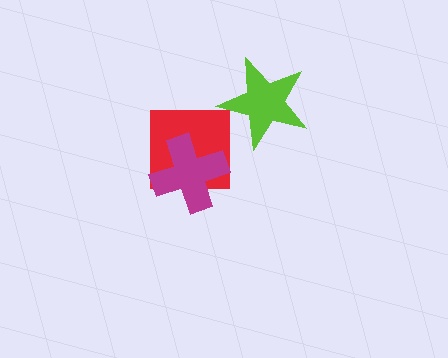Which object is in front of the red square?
The magenta cross is in front of the red square.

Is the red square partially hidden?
Yes, it is partially covered by another shape.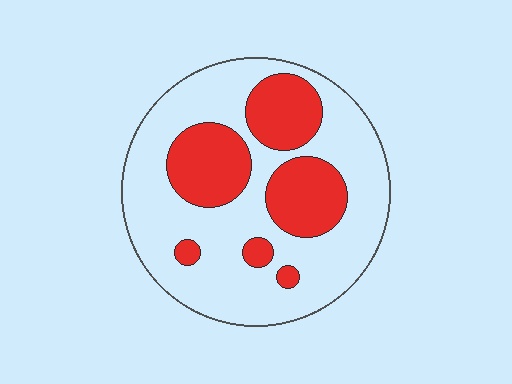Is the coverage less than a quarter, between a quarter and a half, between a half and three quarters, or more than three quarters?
Between a quarter and a half.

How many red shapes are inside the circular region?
6.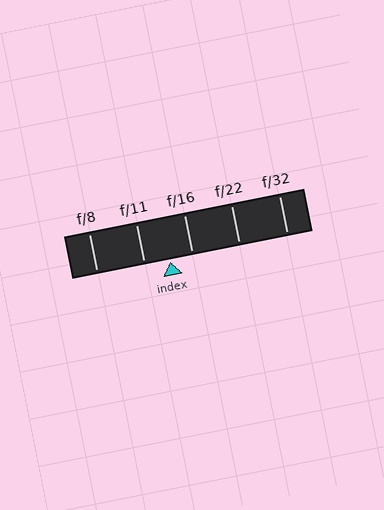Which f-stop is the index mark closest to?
The index mark is closest to f/16.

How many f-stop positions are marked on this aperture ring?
There are 5 f-stop positions marked.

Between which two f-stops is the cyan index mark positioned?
The index mark is between f/11 and f/16.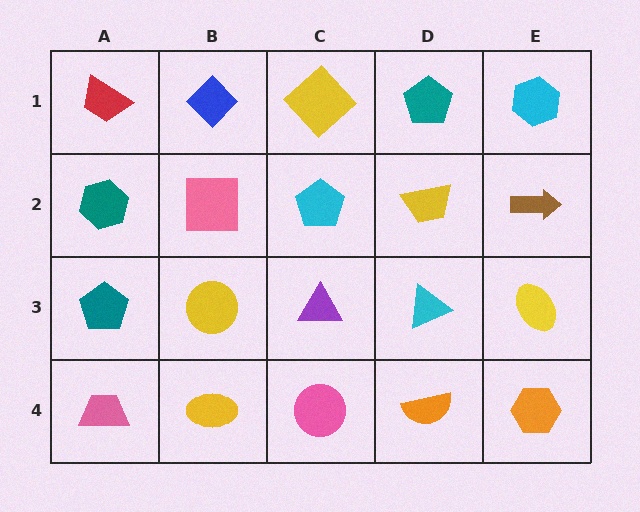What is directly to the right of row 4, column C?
An orange semicircle.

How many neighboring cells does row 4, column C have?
3.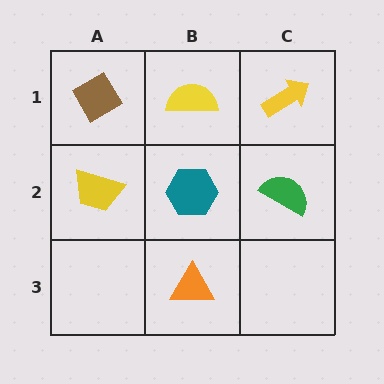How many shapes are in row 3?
1 shape.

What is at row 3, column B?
An orange triangle.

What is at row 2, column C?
A green semicircle.